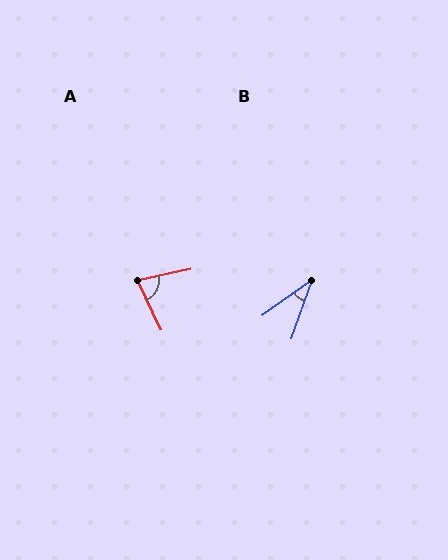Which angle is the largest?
A, at approximately 77 degrees.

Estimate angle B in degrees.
Approximately 35 degrees.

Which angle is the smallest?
B, at approximately 35 degrees.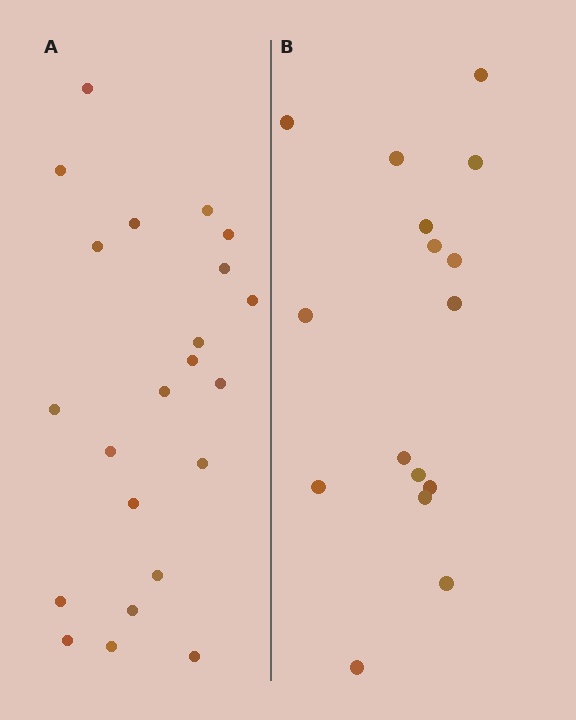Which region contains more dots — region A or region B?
Region A (the left region) has more dots.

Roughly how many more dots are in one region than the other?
Region A has about 6 more dots than region B.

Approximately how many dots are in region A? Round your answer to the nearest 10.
About 20 dots. (The exact count is 22, which rounds to 20.)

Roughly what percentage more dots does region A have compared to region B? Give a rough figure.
About 40% more.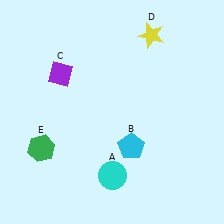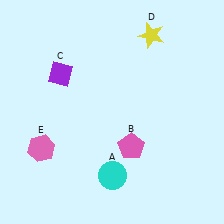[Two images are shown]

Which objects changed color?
B changed from cyan to pink. E changed from green to pink.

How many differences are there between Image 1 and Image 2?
There are 2 differences between the two images.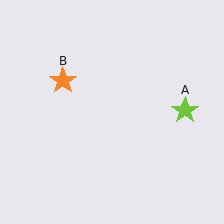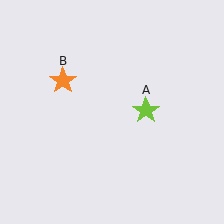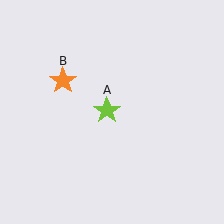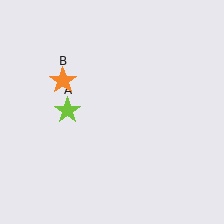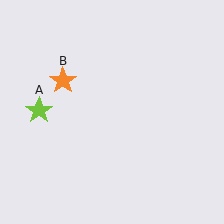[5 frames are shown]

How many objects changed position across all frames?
1 object changed position: lime star (object A).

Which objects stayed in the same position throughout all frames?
Orange star (object B) remained stationary.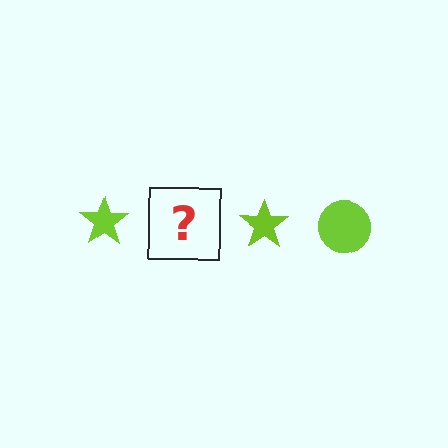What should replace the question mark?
The question mark should be replaced with a lime circle.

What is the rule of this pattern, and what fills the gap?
The rule is that the pattern cycles through star, circle shapes in lime. The gap should be filled with a lime circle.